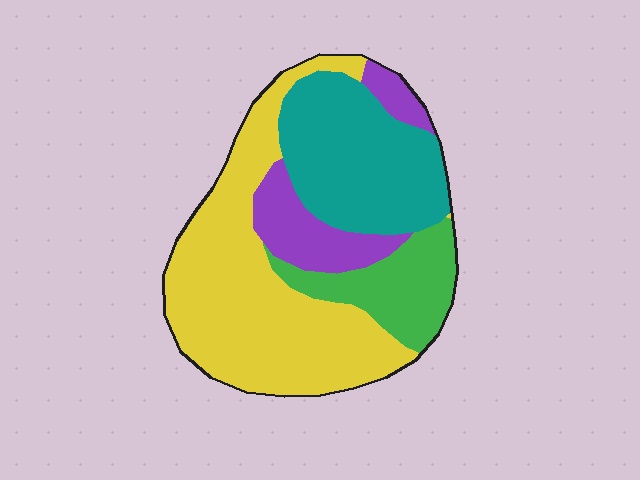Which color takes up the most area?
Yellow, at roughly 45%.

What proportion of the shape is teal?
Teal takes up about one quarter (1/4) of the shape.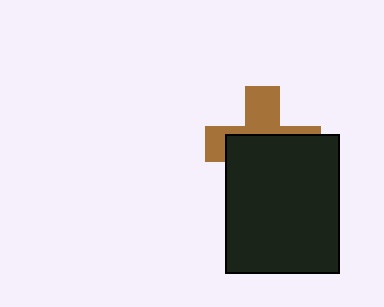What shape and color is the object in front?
The object in front is a black rectangle.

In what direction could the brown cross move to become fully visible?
The brown cross could move up. That would shift it out from behind the black rectangle entirely.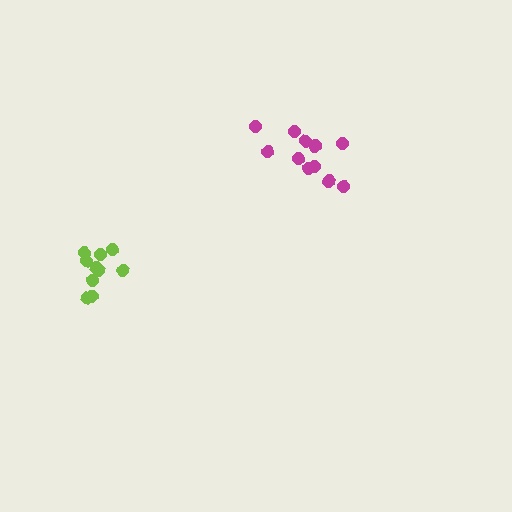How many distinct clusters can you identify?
There are 2 distinct clusters.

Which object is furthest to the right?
The magenta cluster is rightmost.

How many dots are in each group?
Group 1: 10 dots, Group 2: 11 dots (21 total).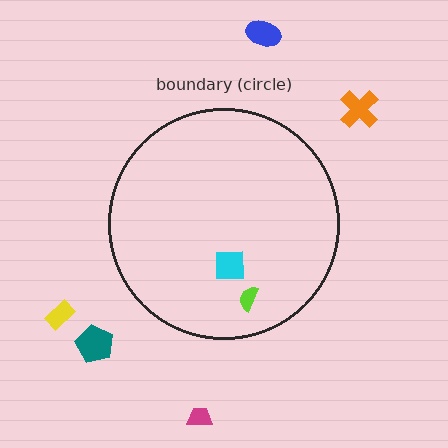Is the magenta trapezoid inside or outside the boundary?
Outside.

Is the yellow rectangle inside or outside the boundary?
Outside.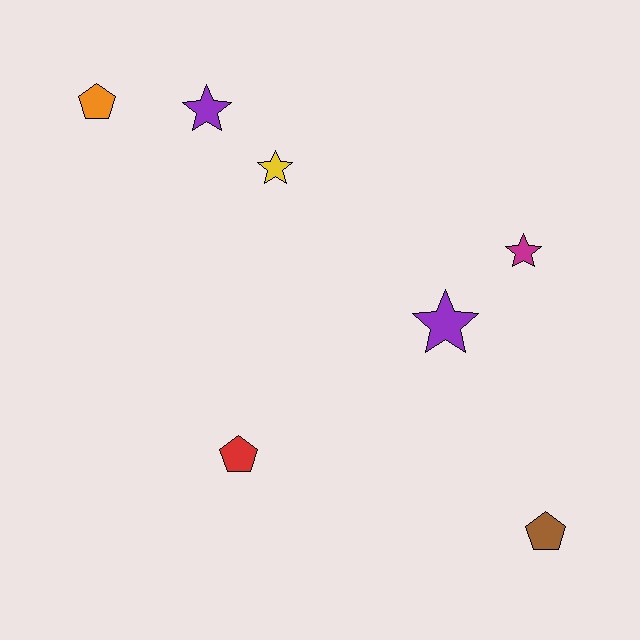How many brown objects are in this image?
There is 1 brown object.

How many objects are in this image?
There are 7 objects.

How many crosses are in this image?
There are no crosses.